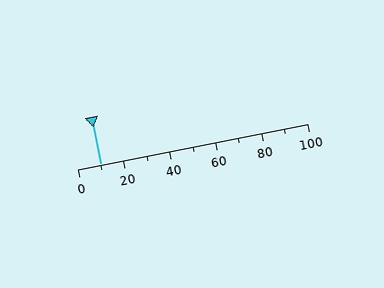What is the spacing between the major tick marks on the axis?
The major ticks are spaced 20 apart.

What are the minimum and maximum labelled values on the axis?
The axis runs from 0 to 100.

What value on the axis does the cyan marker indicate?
The marker indicates approximately 10.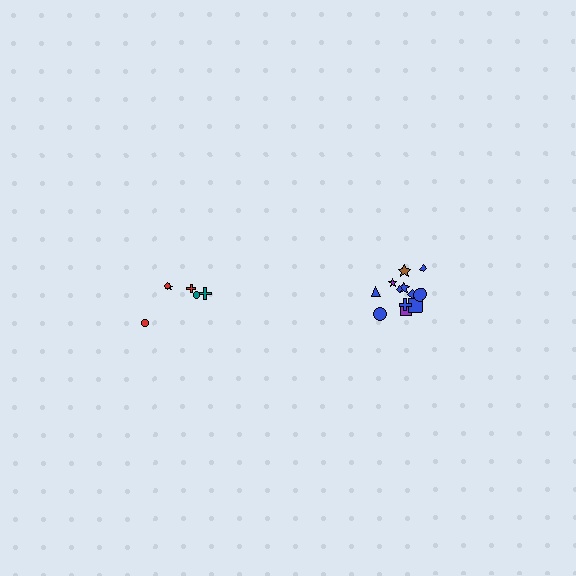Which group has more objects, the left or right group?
The right group.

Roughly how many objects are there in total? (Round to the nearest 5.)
Roughly 20 objects in total.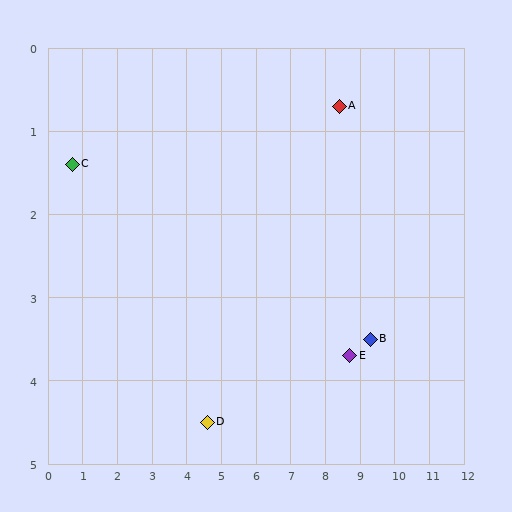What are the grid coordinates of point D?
Point D is at approximately (4.6, 4.5).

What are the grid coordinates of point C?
Point C is at approximately (0.7, 1.4).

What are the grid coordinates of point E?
Point E is at approximately (8.7, 3.7).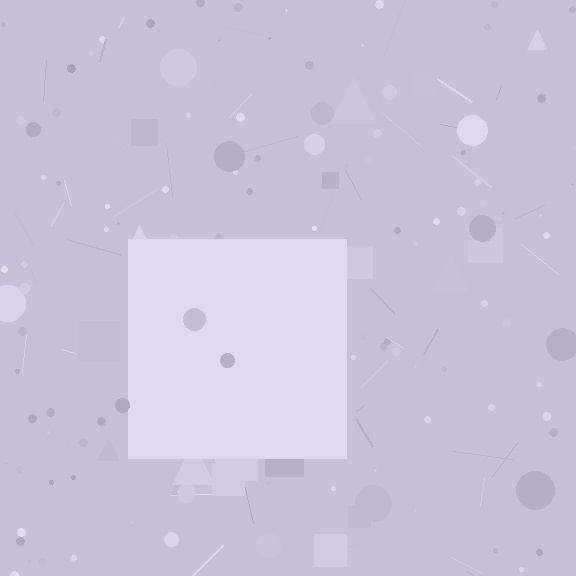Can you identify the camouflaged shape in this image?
The camouflaged shape is a square.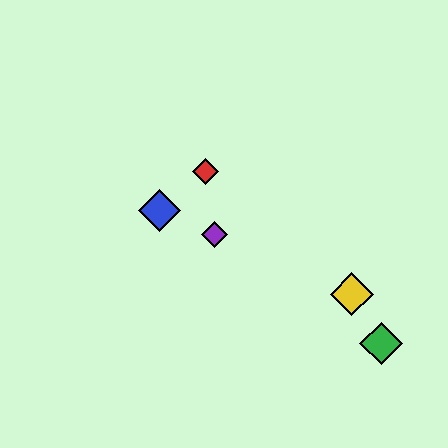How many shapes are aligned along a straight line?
3 shapes (the blue diamond, the yellow diamond, the purple diamond) are aligned along a straight line.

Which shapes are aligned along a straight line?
The blue diamond, the yellow diamond, the purple diamond are aligned along a straight line.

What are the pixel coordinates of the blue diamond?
The blue diamond is at (160, 210).